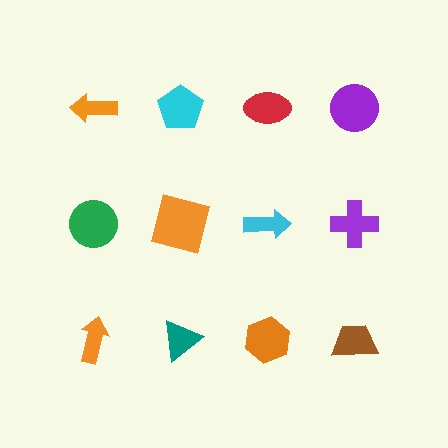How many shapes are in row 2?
4 shapes.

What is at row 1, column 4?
A purple circle.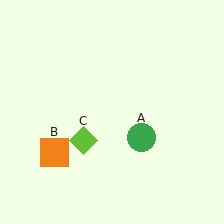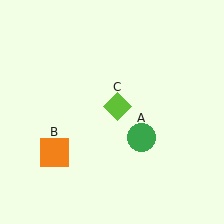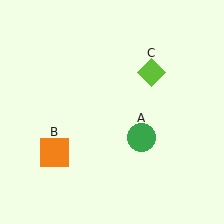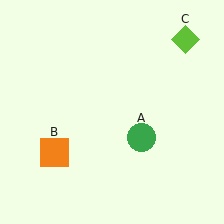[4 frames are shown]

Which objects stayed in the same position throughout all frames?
Green circle (object A) and orange square (object B) remained stationary.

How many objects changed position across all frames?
1 object changed position: lime diamond (object C).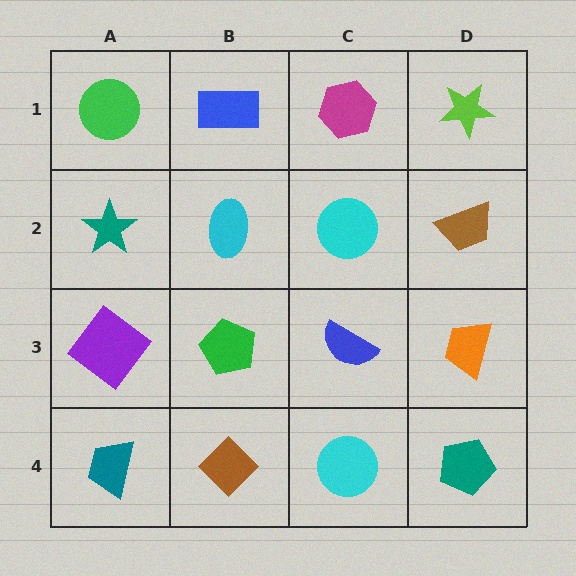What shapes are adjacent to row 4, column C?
A blue semicircle (row 3, column C), a brown diamond (row 4, column B), a teal pentagon (row 4, column D).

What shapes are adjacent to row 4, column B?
A green pentagon (row 3, column B), a teal trapezoid (row 4, column A), a cyan circle (row 4, column C).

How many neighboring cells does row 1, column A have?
2.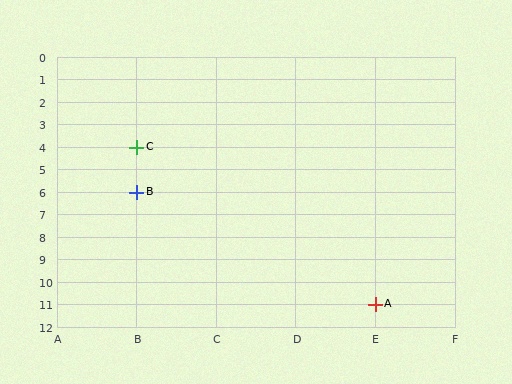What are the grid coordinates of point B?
Point B is at grid coordinates (B, 6).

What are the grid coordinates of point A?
Point A is at grid coordinates (E, 11).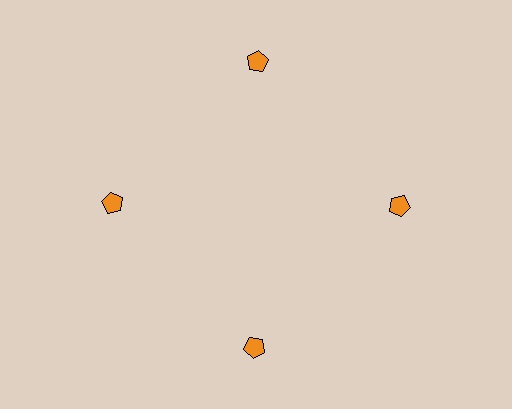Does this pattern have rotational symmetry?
Yes, this pattern has 4-fold rotational symmetry. It looks the same after rotating 90 degrees around the center.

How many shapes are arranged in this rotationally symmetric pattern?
There are 4 shapes, arranged in 4 groups of 1.